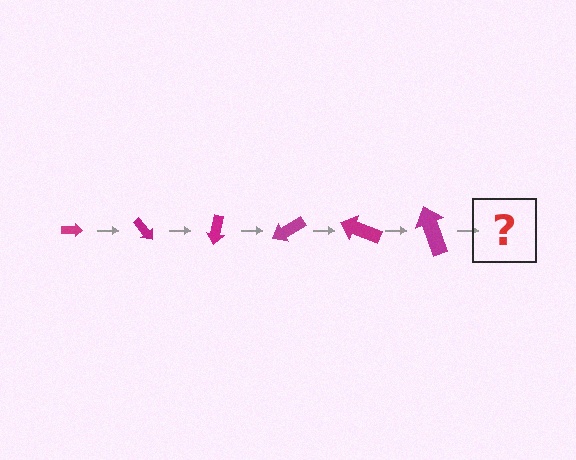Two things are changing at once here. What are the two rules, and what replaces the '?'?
The two rules are that the arrow grows larger each step and it rotates 50 degrees each step. The '?' should be an arrow, larger than the previous one and rotated 300 degrees from the start.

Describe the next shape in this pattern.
It should be an arrow, larger than the previous one and rotated 300 degrees from the start.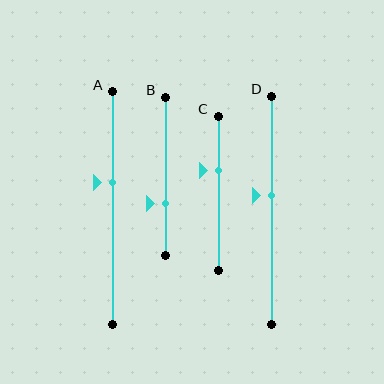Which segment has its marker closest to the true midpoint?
Segment D has its marker closest to the true midpoint.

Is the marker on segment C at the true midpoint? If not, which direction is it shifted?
No, the marker on segment C is shifted upward by about 15% of the segment length.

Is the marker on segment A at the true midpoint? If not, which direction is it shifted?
No, the marker on segment A is shifted upward by about 11% of the segment length.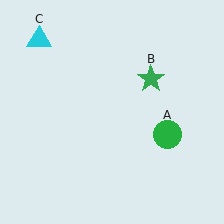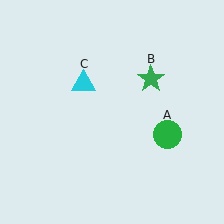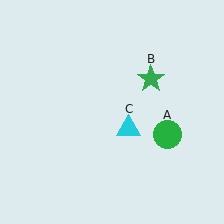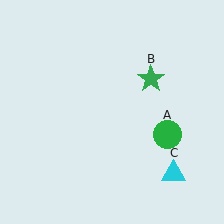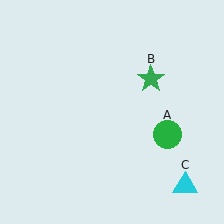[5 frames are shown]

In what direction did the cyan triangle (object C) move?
The cyan triangle (object C) moved down and to the right.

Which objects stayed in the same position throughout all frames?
Green circle (object A) and green star (object B) remained stationary.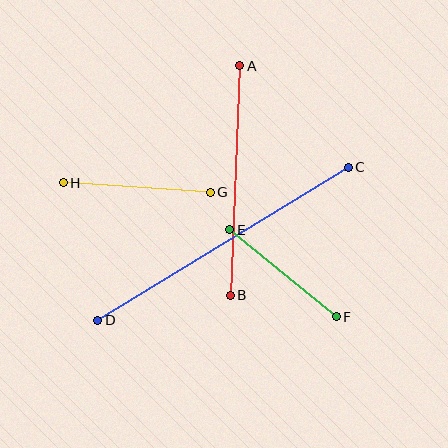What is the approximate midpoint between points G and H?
The midpoint is at approximately (137, 187) pixels.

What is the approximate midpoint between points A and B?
The midpoint is at approximately (235, 180) pixels.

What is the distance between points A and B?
The distance is approximately 230 pixels.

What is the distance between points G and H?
The distance is approximately 147 pixels.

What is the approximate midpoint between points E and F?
The midpoint is at approximately (283, 273) pixels.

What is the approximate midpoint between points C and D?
The midpoint is at approximately (223, 244) pixels.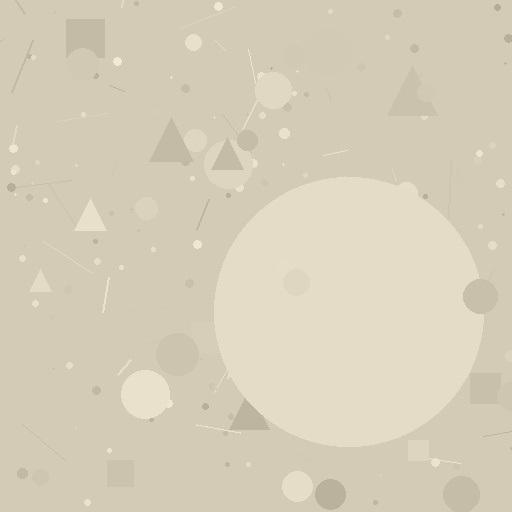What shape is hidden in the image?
A circle is hidden in the image.